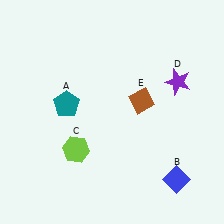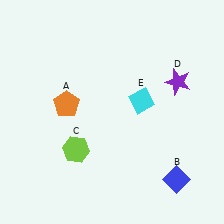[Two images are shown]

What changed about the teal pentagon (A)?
In Image 1, A is teal. In Image 2, it changed to orange.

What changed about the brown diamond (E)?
In Image 1, E is brown. In Image 2, it changed to cyan.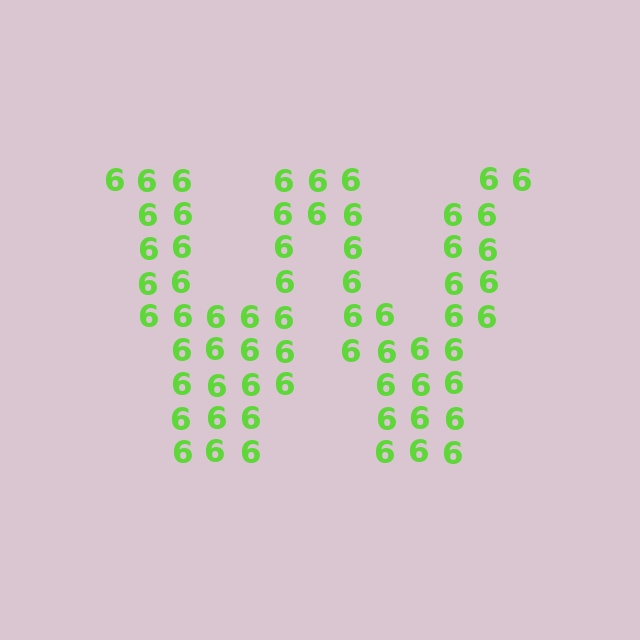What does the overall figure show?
The overall figure shows the letter W.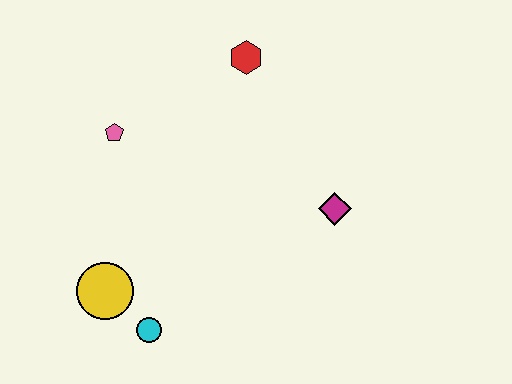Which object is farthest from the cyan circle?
The red hexagon is farthest from the cyan circle.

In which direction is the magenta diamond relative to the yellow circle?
The magenta diamond is to the right of the yellow circle.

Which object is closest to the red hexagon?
The pink pentagon is closest to the red hexagon.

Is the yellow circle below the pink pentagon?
Yes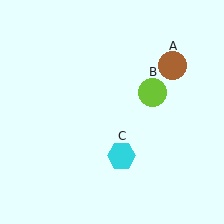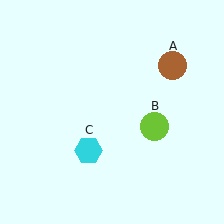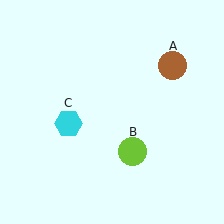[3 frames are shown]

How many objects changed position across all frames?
2 objects changed position: lime circle (object B), cyan hexagon (object C).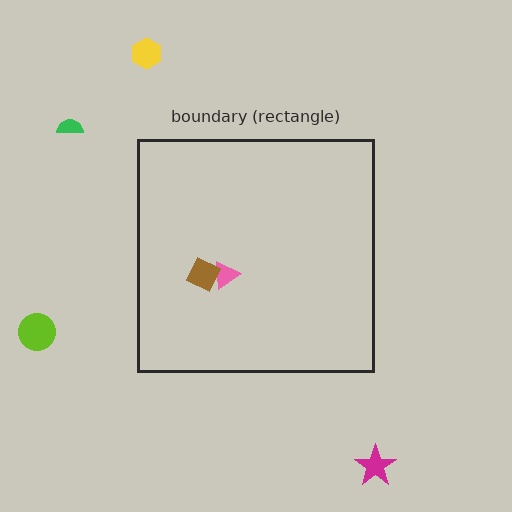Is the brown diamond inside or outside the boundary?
Inside.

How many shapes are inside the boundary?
2 inside, 4 outside.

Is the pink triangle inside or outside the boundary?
Inside.